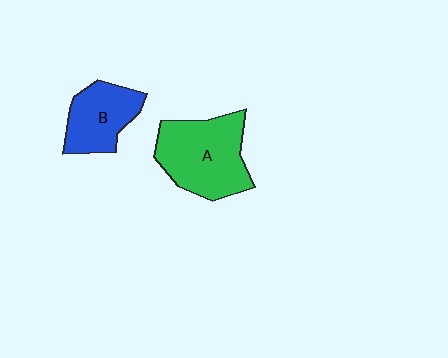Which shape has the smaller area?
Shape B (blue).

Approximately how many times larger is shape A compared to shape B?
Approximately 1.5 times.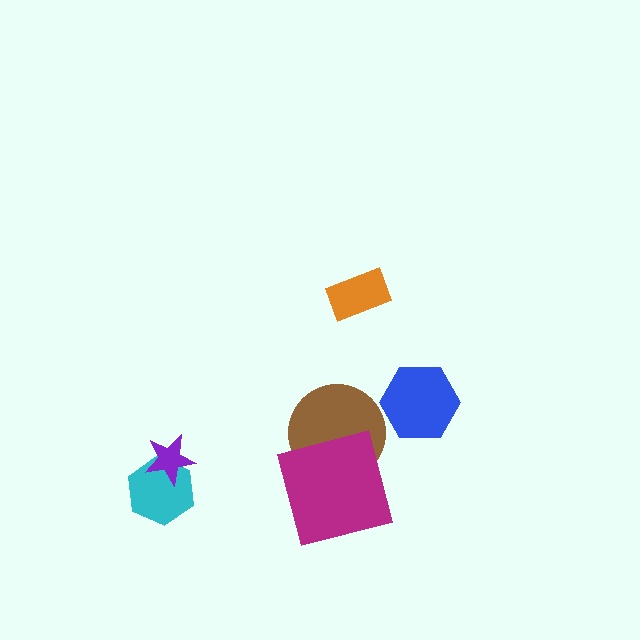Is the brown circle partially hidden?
Yes, it is partially covered by another shape.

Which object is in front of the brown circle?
The magenta square is in front of the brown circle.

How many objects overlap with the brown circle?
1 object overlaps with the brown circle.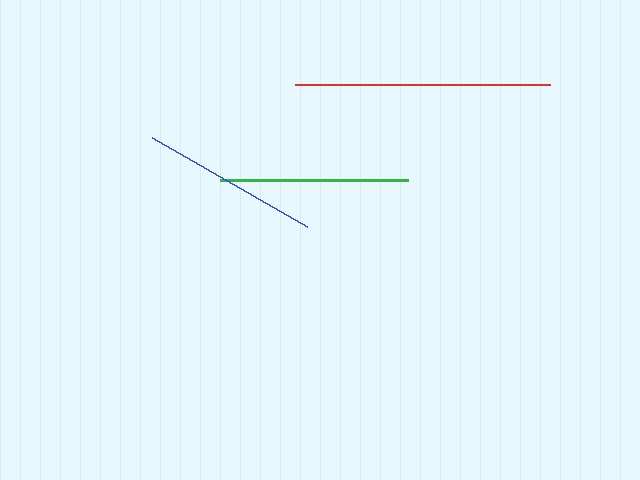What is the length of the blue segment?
The blue segment is approximately 179 pixels long.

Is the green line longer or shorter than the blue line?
The green line is longer than the blue line.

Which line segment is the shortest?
The blue line is the shortest at approximately 179 pixels.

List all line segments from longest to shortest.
From longest to shortest: red, green, blue.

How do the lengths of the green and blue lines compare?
The green and blue lines are approximately the same length.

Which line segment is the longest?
The red line is the longest at approximately 255 pixels.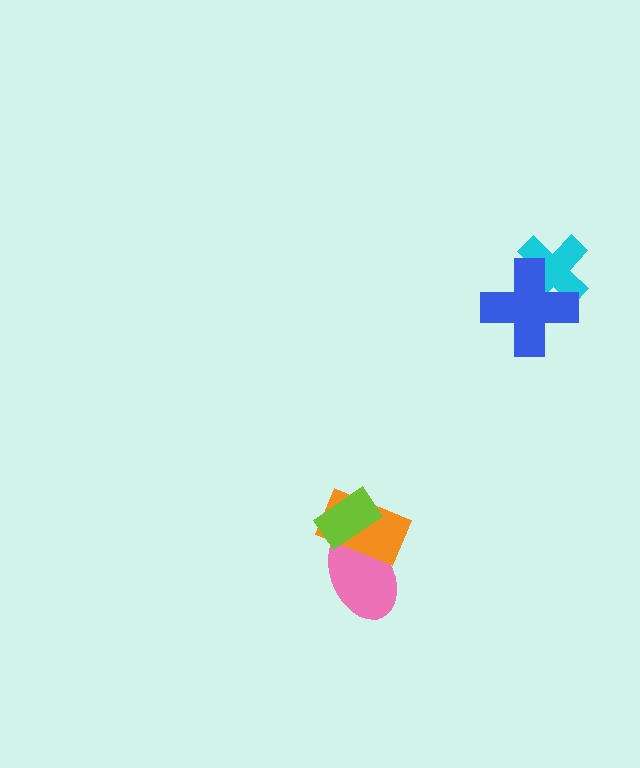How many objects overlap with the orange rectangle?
2 objects overlap with the orange rectangle.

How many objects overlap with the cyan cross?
1 object overlaps with the cyan cross.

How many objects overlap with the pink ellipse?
2 objects overlap with the pink ellipse.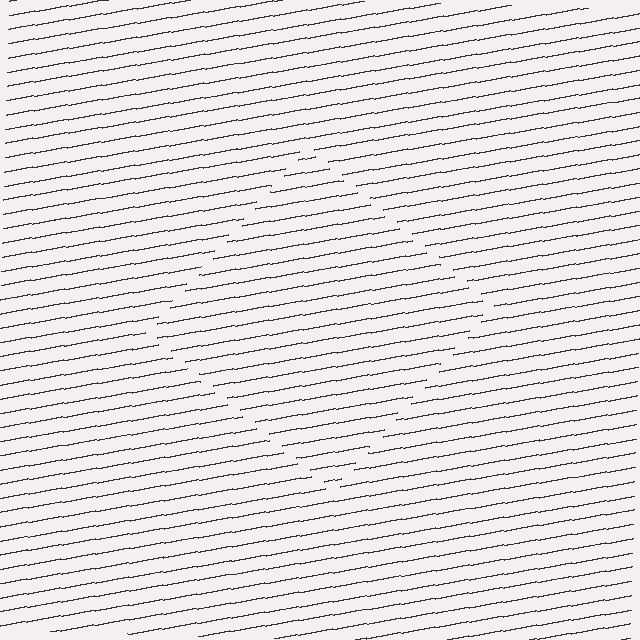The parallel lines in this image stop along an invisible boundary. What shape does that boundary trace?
An illusory square. The interior of the shape contains the same grating, shifted by half a period — the contour is defined by the phase discontinuity where line-ends from the inner and outer gratings abut.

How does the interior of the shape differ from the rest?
The interior of the shape contains the same grating, shifted by half a period — the contour is defined by the phase discontinuity where line-ends from the inner and outer gratings abut.